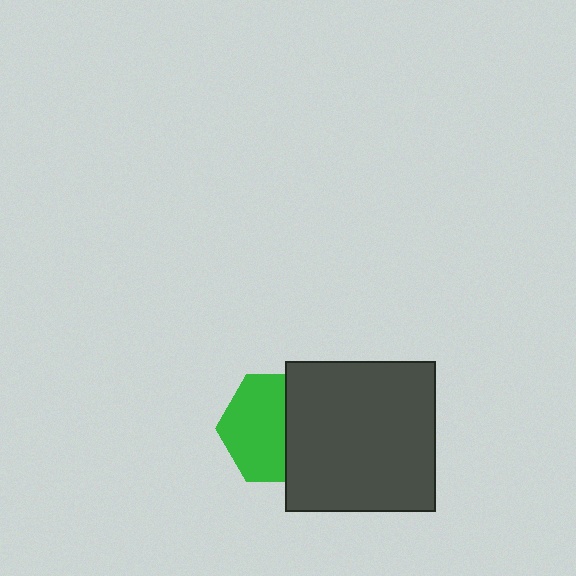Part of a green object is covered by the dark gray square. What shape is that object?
It is a hexagon.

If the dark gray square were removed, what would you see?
You would see the complete green hexagon.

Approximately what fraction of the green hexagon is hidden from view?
Roughly 41% of the green hexagon is hidden behind the dark gray square.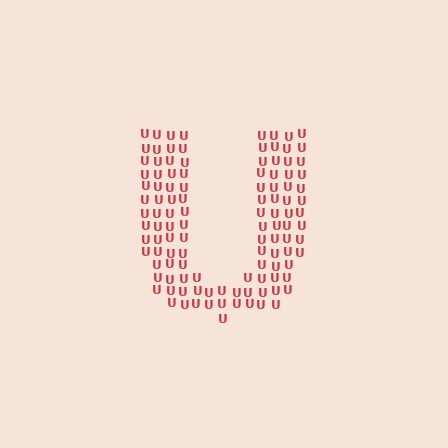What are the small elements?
The small elements are letter U's.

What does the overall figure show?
The overall figure shows the letter U.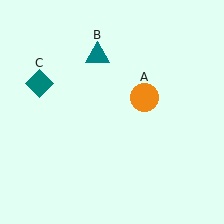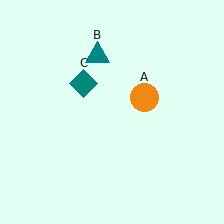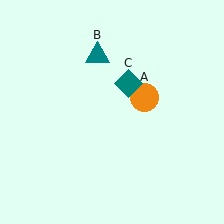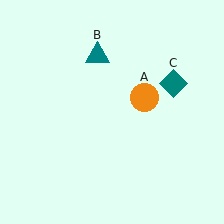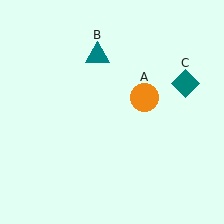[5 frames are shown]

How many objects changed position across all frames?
1 object changed position: teal diamond (object C).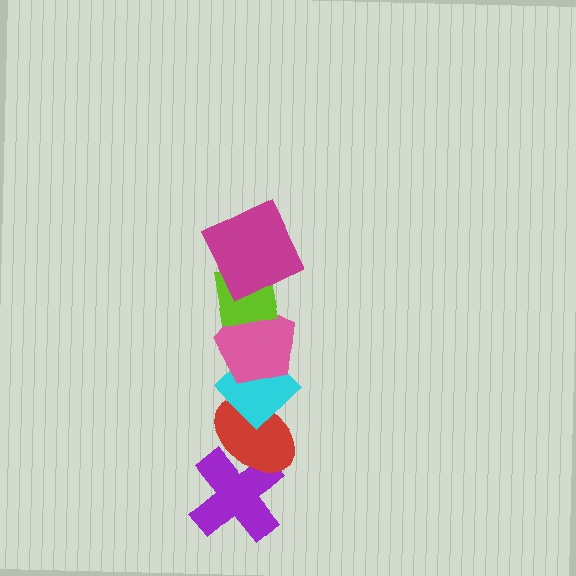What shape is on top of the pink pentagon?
The lime square is on top of the pink pentagon.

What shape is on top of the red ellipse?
The cyan diamond is on top of the red ellipse.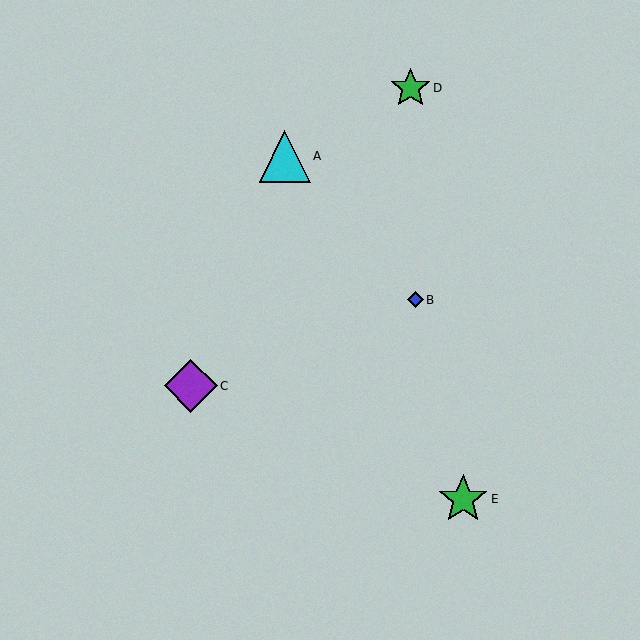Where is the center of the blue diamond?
The center of the blue diamond is at (416, 300).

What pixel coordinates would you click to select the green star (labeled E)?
Click at (463, 499) to select the green star E.